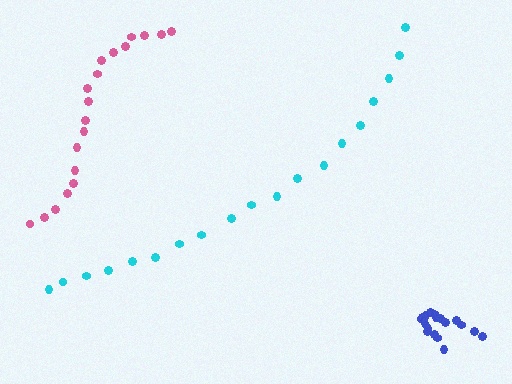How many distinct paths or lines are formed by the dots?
There are 3 distinct paths.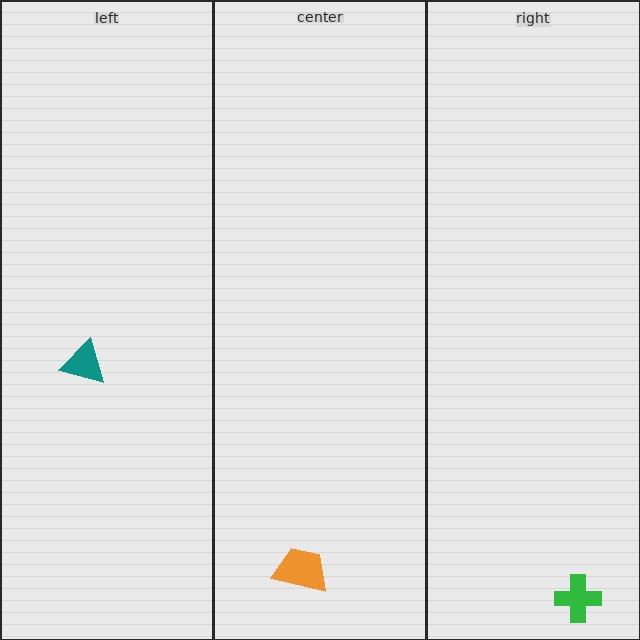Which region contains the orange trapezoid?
The center region.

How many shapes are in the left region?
1.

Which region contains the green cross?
The right region.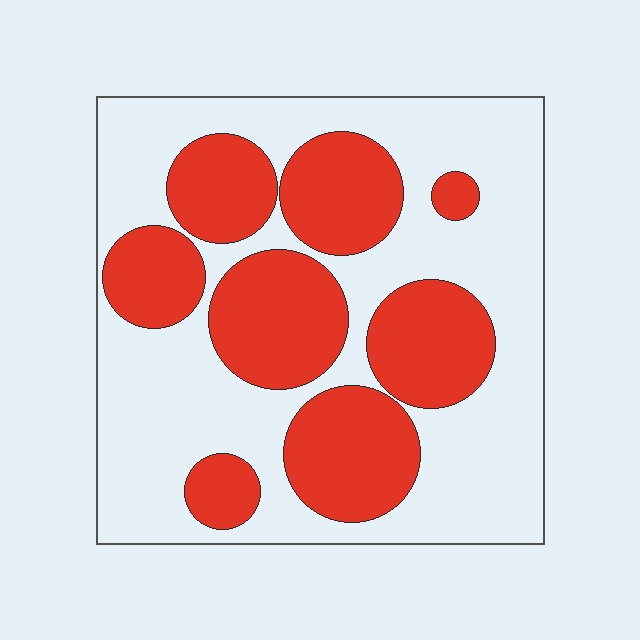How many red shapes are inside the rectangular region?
8.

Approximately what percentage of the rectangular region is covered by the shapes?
Approximately 40%.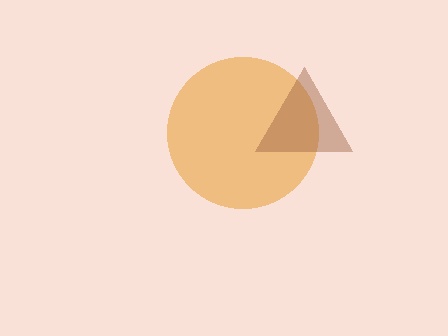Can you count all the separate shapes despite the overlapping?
Yes, there are 2 separate shapes.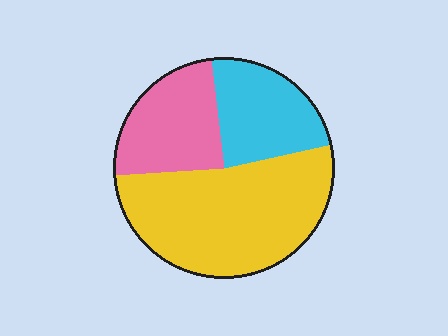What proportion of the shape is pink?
Pink takes up between a sixth and a third of the shape.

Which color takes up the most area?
Yellow, at roughly 50%.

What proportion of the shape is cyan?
Cyan takes up about one quarter (1/4) of the shape.